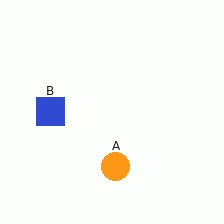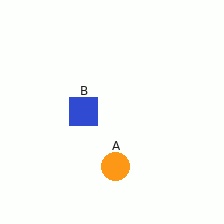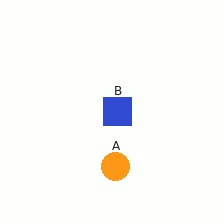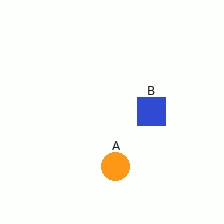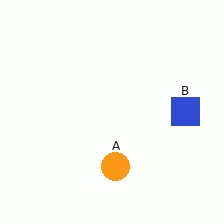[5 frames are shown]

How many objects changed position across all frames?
1 object changed position: blue square (object B).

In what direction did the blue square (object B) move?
The blue square (object B) moved right.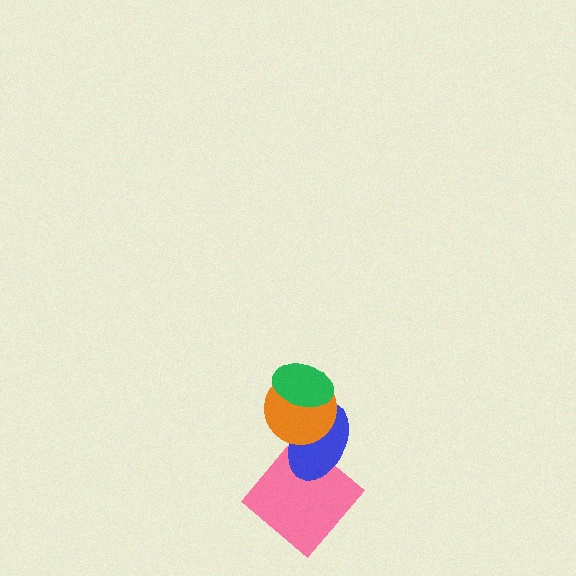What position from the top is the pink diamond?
The pink diamond is 4th from the top.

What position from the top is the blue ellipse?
The blue ellipse is 3rd from the top.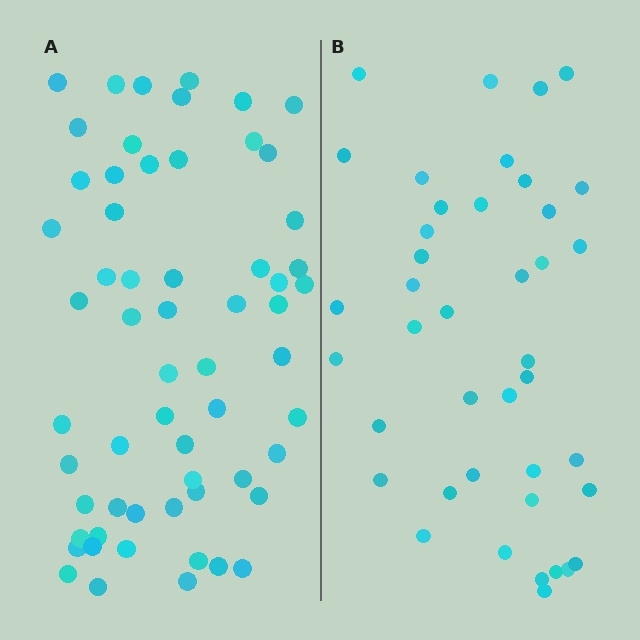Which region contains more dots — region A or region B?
Region A (the left region) has more dots.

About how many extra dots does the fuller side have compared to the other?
Region A has approximately 20 more dots than region B.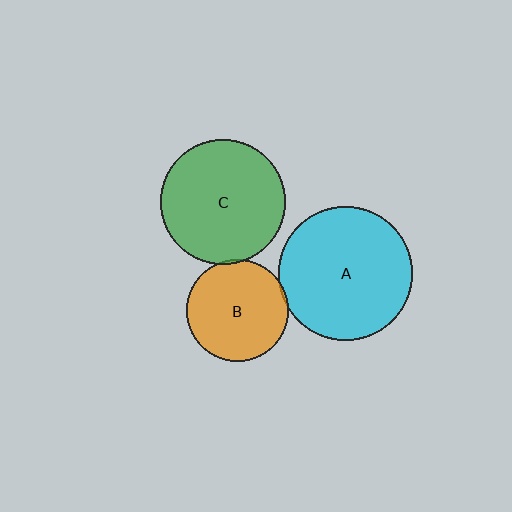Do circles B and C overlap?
Yes.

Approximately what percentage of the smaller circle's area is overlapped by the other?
Approximately 5%.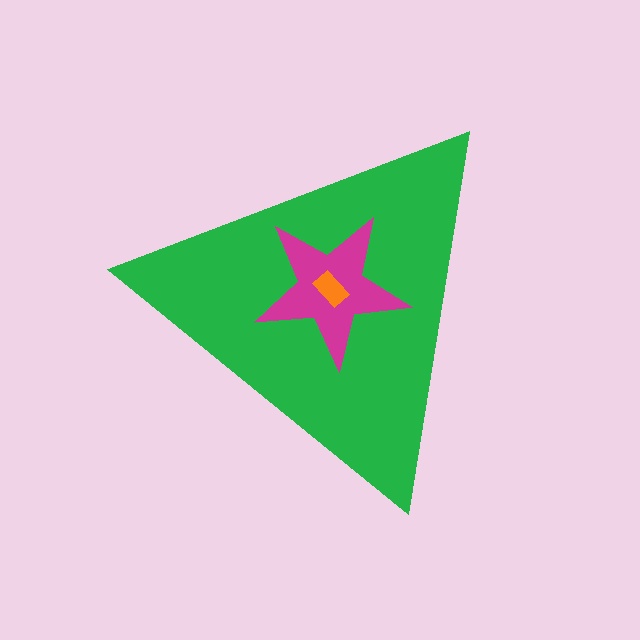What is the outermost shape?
The green triangle.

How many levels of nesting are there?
3.